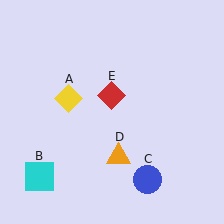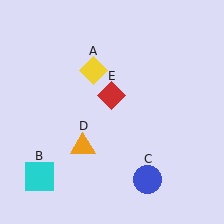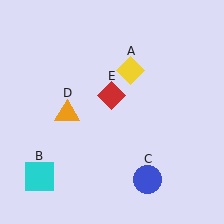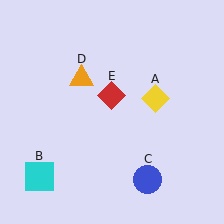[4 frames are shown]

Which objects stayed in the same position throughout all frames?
Cyan square (object B) and blue circle (object C) and red diamond (object E) remained stationary.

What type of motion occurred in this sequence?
The yellow diamond (object A), orange triangle (object D) rotated clockwise around the center of the scene.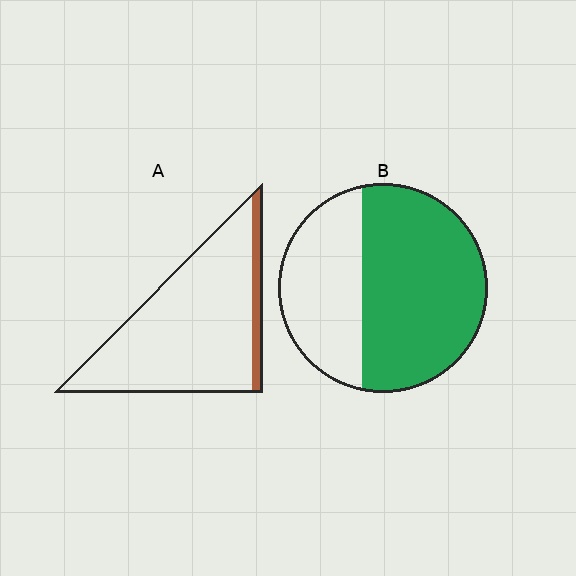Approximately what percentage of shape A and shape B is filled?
A is approximately 10% and B is approximately 65%.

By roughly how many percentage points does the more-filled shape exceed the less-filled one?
By roughly 50 percentage points (B over A).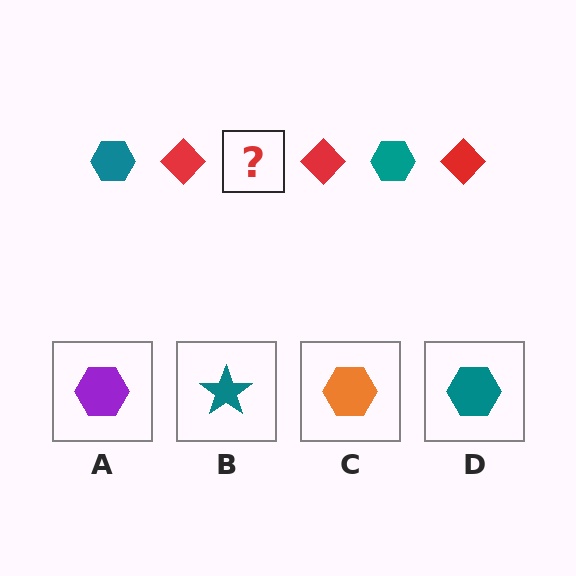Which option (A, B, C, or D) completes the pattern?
D.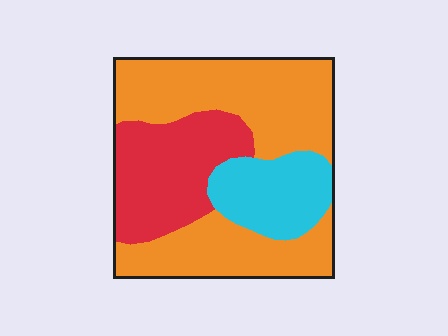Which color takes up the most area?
Orange, at roughly 55%.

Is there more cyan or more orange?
Orange.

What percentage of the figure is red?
Red covers roughly 25% of the figure.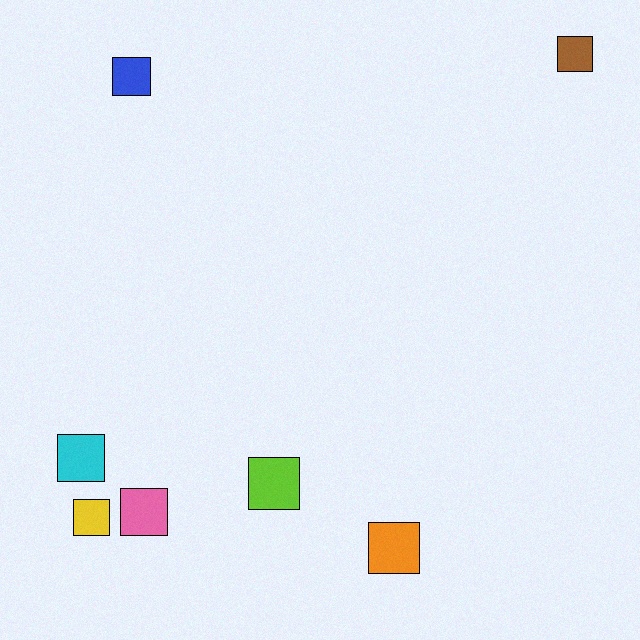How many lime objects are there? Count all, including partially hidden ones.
There is 1 lime object.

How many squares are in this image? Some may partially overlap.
There are 7 squares.